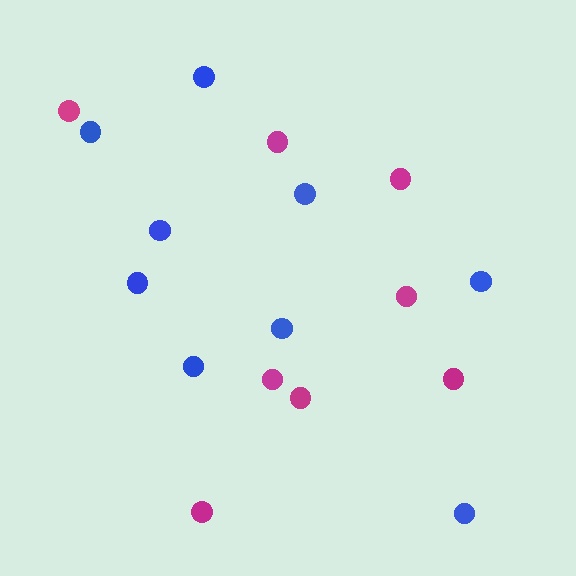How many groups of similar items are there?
There are 2 groups: one group of magenta circles (8) and one group of blue circles (9).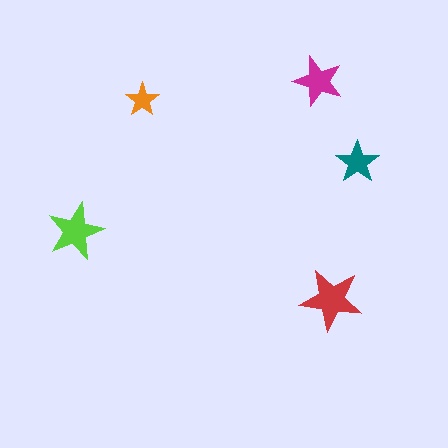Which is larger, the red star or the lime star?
The red one.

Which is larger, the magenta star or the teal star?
The magenta one.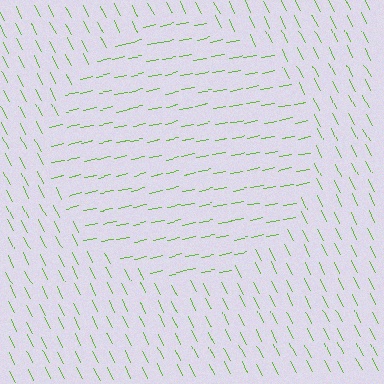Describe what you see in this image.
The image is filled with small lime line segments. A circle region in the image has lines oriented differently from the surrounding lines, creating a visible texture boundary.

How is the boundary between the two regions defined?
The boundary is defined purely by a change in line orientation (approximately 74 degrees difference). All lines are the same color and thickness.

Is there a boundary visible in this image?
Yes, there is a texture boundary formed by a change in line orientation.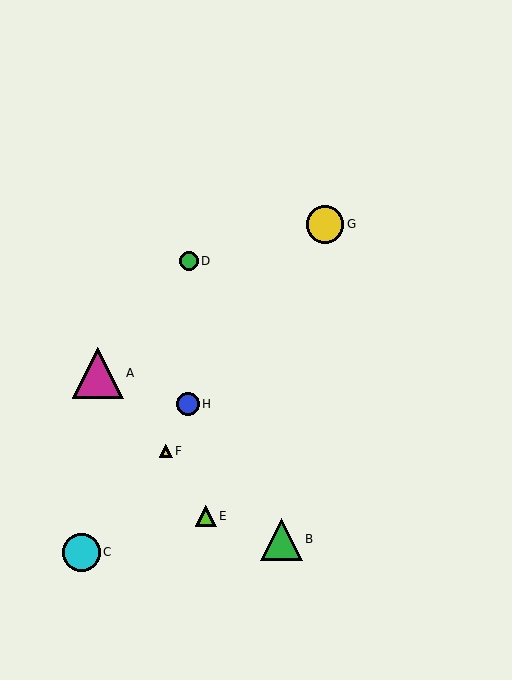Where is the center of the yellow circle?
The center of the yellow circle is at (325, 224).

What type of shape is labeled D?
Shape D is a green circle.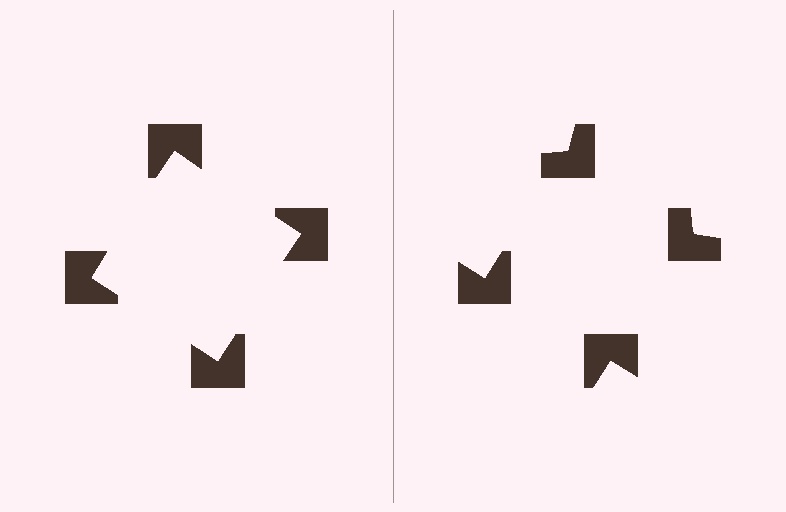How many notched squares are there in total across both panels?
8 — 4 on each side.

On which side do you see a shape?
An illusory square appears on the left side. On the right side the wedge cuts are rotated, so no coherent shape forms.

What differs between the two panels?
The notched squares are positioned identically on both sides; only the wedge orientations differ. On the left they align to a square; on the right they are misaligned.